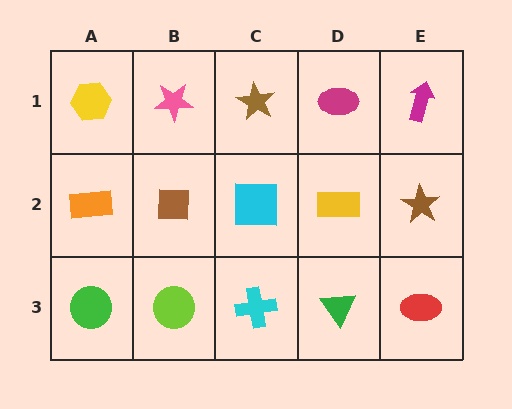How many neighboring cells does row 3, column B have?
3.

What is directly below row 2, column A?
A green circle.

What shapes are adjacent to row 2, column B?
A pink star (row 1, column B), a lime circle (row 3, column B), an orange rectangle (row 2, column A), a cyan square (row 2, column C).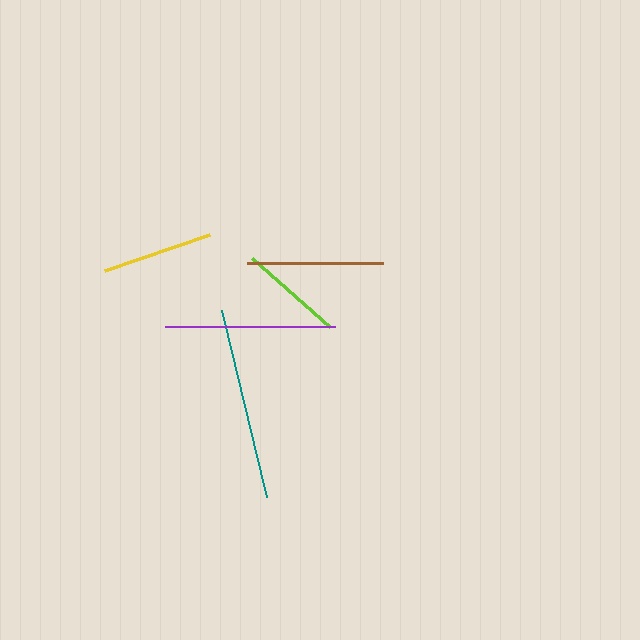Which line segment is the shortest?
The lime line is the shortest at approximately 104 pixels.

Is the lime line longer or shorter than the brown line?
The brown line is longer than the lime line.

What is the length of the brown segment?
The brown segment is approximately 136 pixels long.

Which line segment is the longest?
The teal line is the longest at approximately 191 pixels.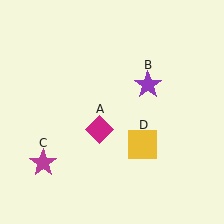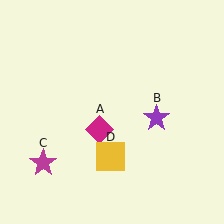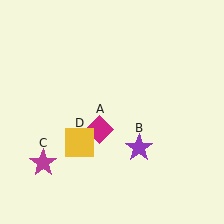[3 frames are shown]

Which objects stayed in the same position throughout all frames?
Magenta diamond (object A) and magenta star (object C) remained stationary.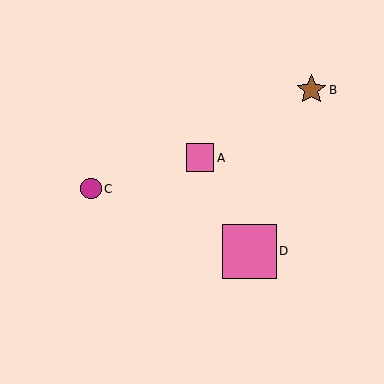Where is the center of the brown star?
The center of the brown star is at (311, 90).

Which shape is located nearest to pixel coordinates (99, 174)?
The magenta circle (labeled C) at (91, 189) is nearest to that location.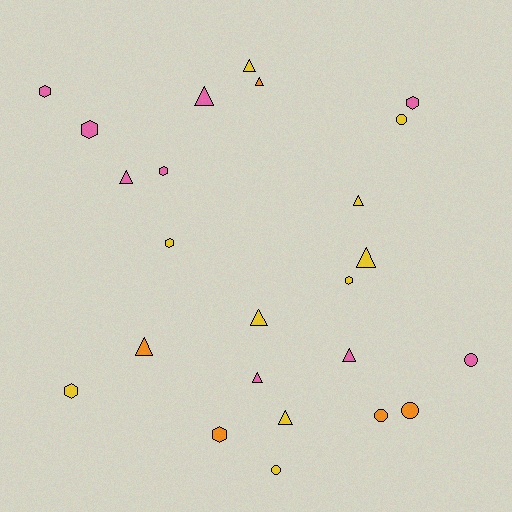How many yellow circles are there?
There are 2 yellow circles.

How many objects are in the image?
There are 24 objects.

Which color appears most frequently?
Yellow, with 10 objects.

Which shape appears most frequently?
Triangle, with 11 objects.